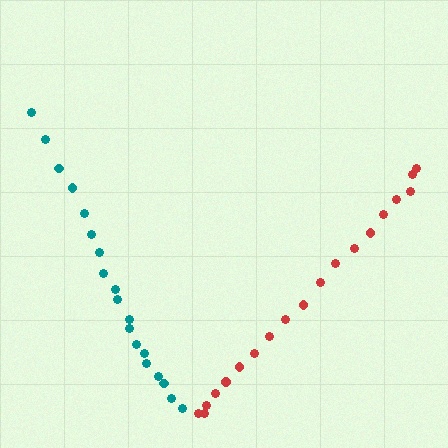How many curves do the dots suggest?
There are 2 distinct paths.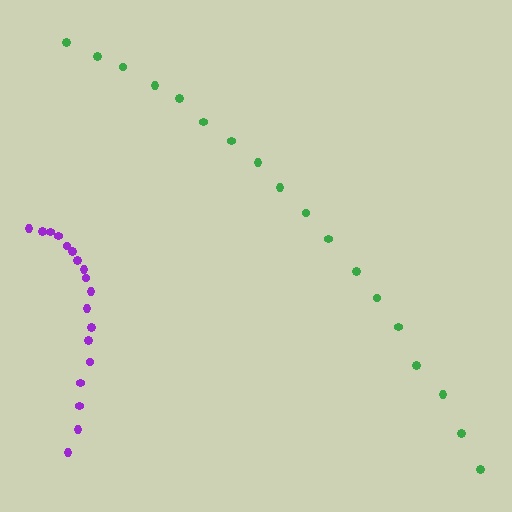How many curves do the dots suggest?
There are 2 distinct paths.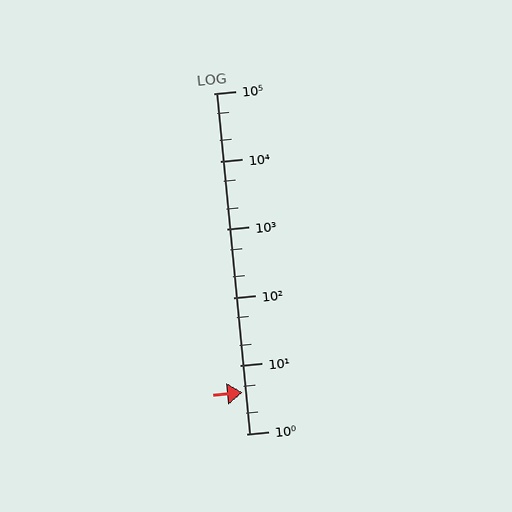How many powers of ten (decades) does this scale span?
The scale spans 5 decades, from 1 to 100000.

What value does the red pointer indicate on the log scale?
The pointer indicates approximately 4.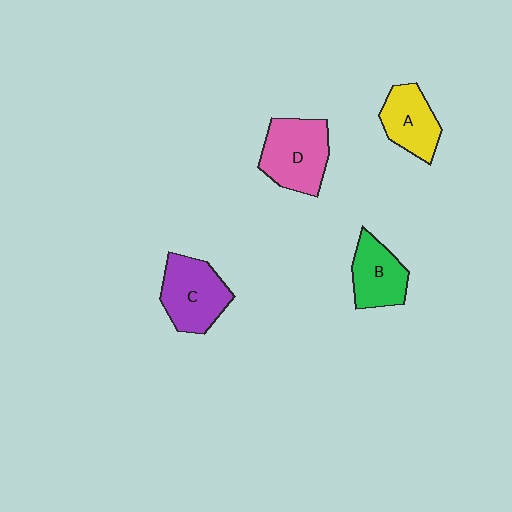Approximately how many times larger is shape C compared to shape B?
Approximately 1.3 times.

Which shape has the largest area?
Shape D (pink).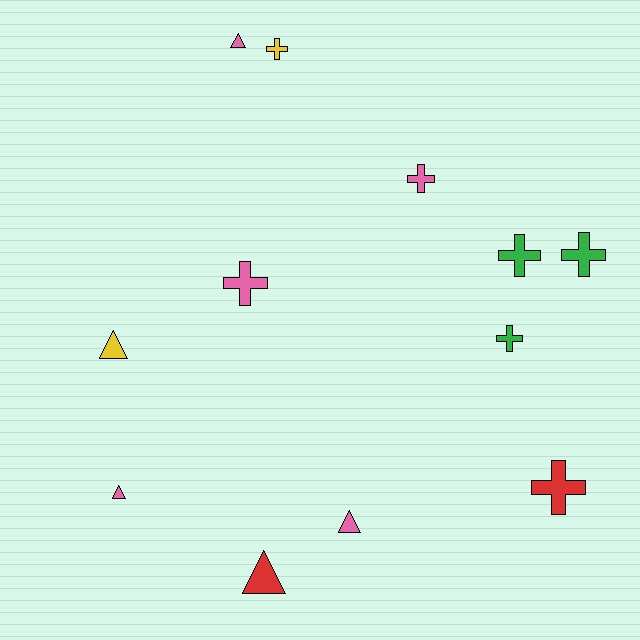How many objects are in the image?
There are 12 objects.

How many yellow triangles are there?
There is 1 yellow triangle.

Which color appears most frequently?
Pink, with 5 objects.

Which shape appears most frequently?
Cross, with 7 objects.